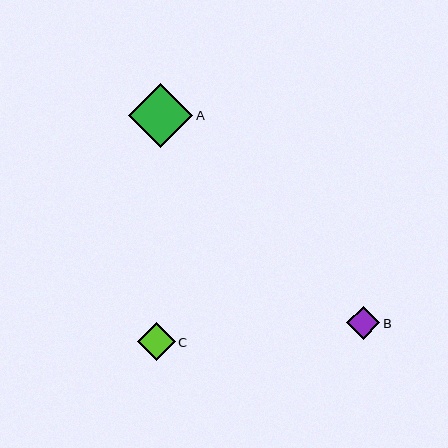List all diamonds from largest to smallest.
From largest to smallest: A, C, B.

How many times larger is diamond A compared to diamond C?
Diamond A is approximately 1.7 times the size of diamond C.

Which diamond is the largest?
Diamond A is the largest with a size of approximately 64 pixels.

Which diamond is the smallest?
Diamond B is the smallest with a size of approximately 33 pixels.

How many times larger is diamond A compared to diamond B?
Diamond A is approximately 2.0 times the size of diamond B.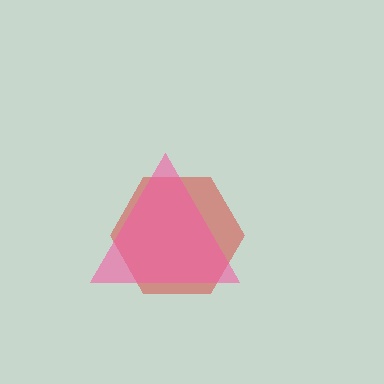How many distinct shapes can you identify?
There are 2 distinct shapes: a red hexagon, a pink triangle.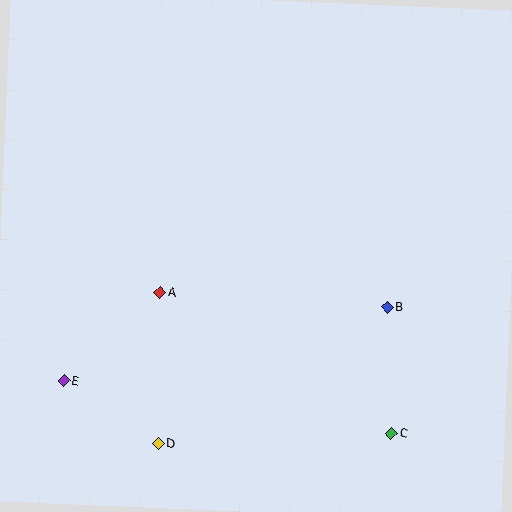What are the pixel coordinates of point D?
Point D is at (158, 443).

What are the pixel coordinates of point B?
Point B is at (387, 307).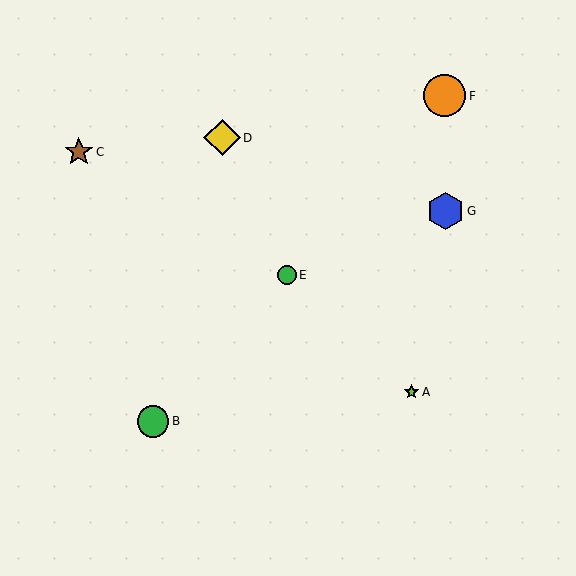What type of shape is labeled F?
Shape F is an orange circle.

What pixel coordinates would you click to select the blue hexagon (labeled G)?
Click at (445, 211) to select the blue hexagon G.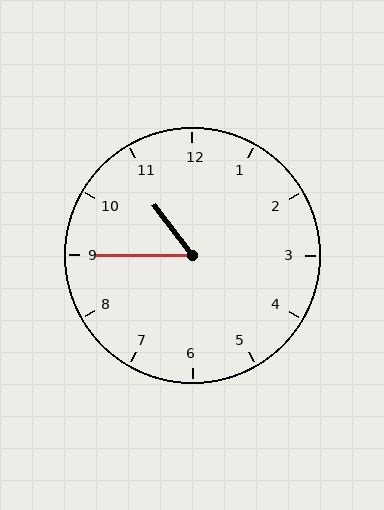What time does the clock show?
10:45.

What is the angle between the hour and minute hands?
Approximately 52 degrees.